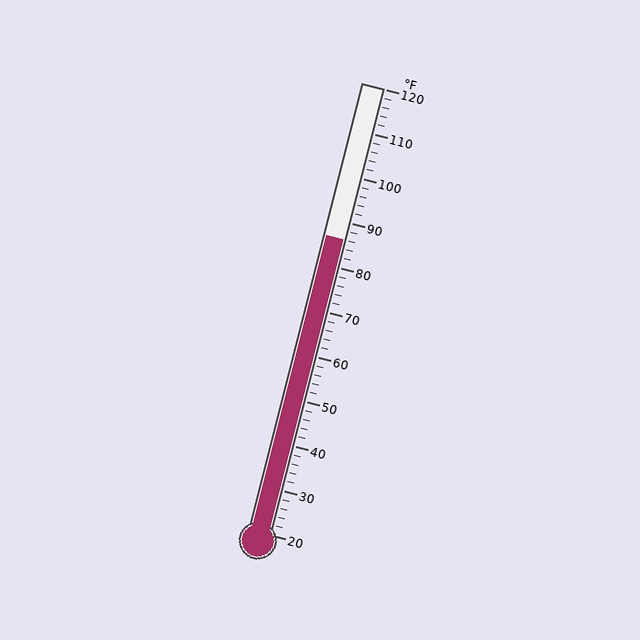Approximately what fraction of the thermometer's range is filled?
The thermometer is filled to approximately 65% of its range.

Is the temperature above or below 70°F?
The temperature is above 70°F.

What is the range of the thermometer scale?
The thermometer scale ranges from 20°F to 120°F.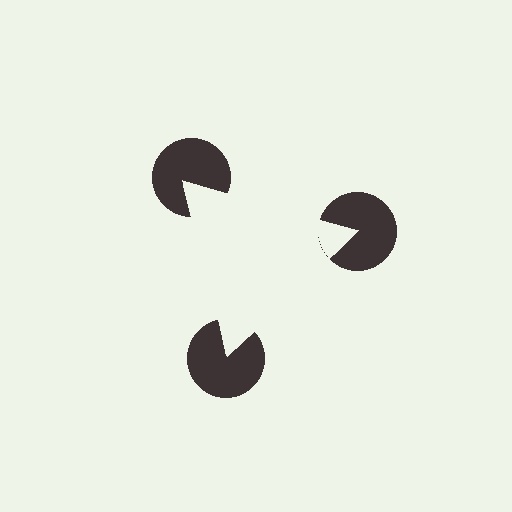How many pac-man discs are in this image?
There are 3 — one at each vertex of the illusory triangle.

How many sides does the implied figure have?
3 sides.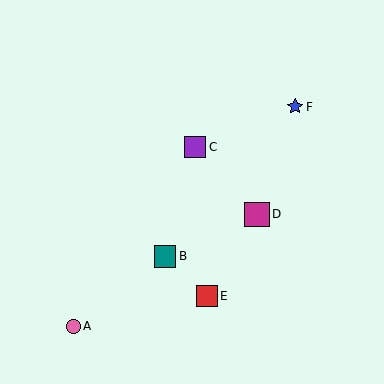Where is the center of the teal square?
The center of the teal square is at (165, 257).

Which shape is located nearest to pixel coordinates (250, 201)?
The magenta square (labeled D) at (257, 214) is nearest to that location.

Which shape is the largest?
The magenta square (labeled D) is the largest.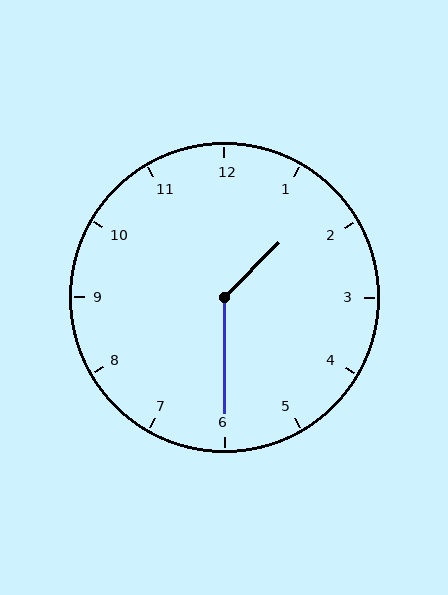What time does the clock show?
1:30.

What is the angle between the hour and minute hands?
Approximately 135 degrees.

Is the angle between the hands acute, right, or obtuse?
It is obtuse.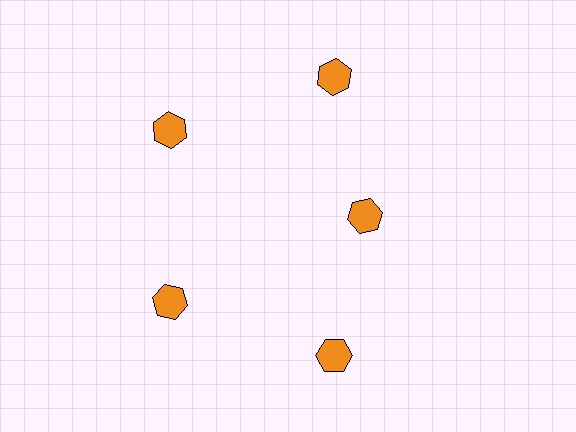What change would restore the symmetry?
The symmetry would be restored by moving it outward, back onto the ring so that all 5 hexagons sit at equal angles and equal distance from the center.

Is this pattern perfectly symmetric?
No. The 5 orange hexagons are arranged in a ring, but one element near the 3 o'clock position is pulled inward toward the center, breaking the 5-fold rotational symmetry.